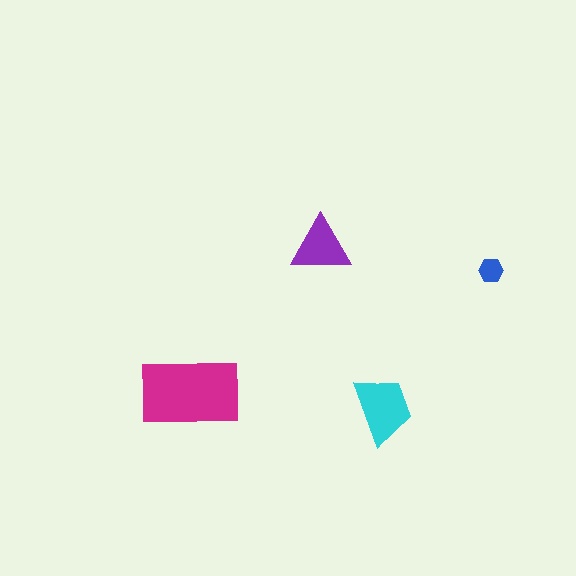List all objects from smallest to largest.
The blue hexagon, the purple triangle, the cyan trapezoid, the magenta rectangle.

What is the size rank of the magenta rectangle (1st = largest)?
1st.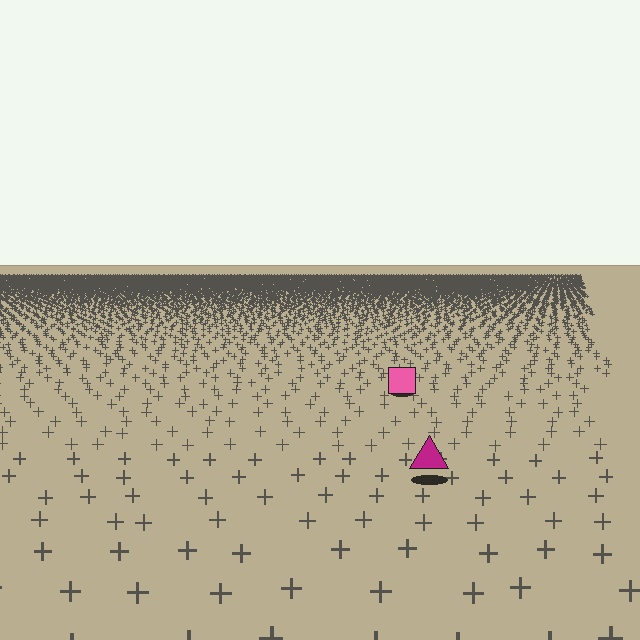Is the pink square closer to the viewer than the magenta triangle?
No. The magenta triangle is closer — you can tell from the texture gradient: the ground texture is coarser near it.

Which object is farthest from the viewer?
The pink square is farthest from the viewer. It appears smaller and the ground texture around it is denser.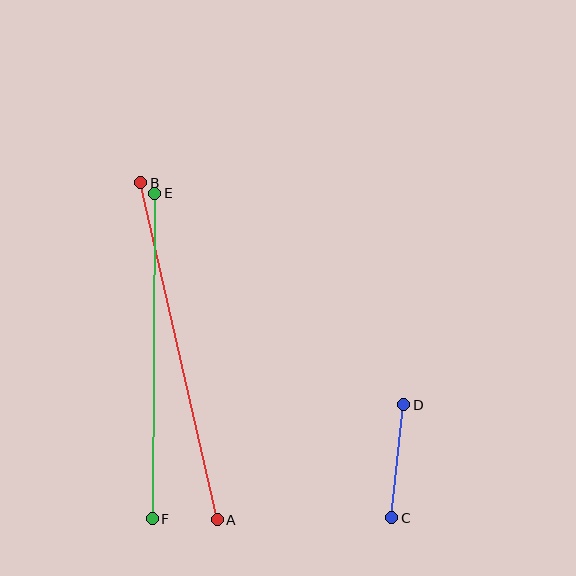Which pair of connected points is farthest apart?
Points A and B are farthest apart.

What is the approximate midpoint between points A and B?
The midpoint is at approximately (179, 351) pixels.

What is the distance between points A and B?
The distance is approximately 346 pixels.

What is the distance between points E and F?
The distance is approximately 326 pixels.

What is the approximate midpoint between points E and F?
The midpoint is at approximately (153, 356) pixels.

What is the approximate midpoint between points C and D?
The midpoint is at approximately (398, 461) pixels.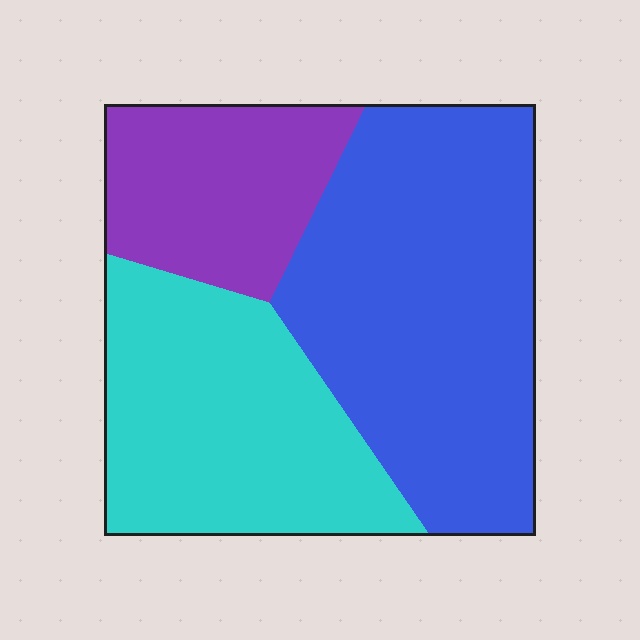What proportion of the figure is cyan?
Cyan takes up about one third (1/3) of the figure.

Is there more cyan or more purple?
Cyan.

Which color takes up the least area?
Purple, at roughly 20%.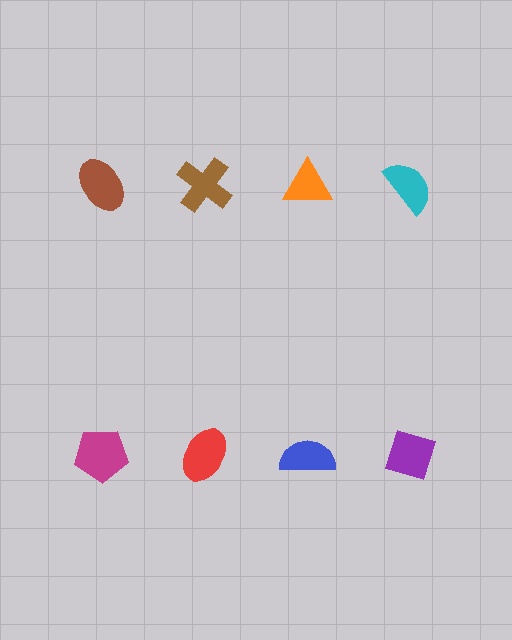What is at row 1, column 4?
A cyan semicircle.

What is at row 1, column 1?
A brown ellipse.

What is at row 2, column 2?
A red ellipse.